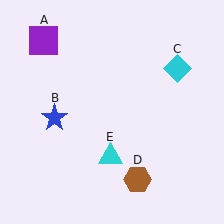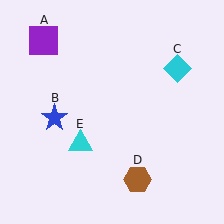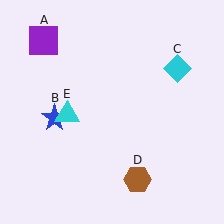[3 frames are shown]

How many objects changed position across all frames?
1 object changed position: cyan triangle (object E).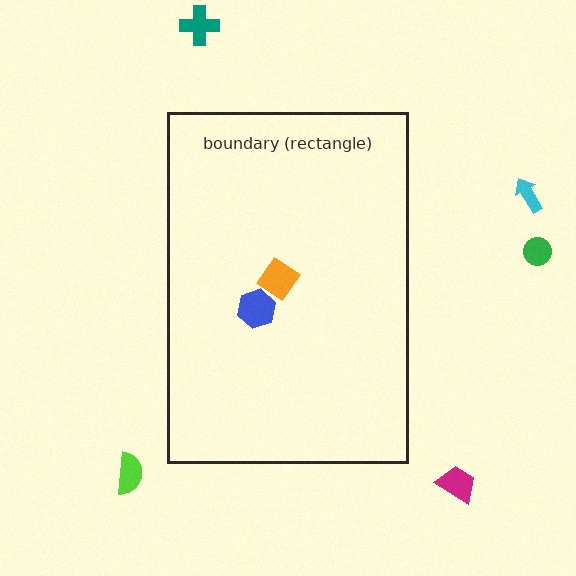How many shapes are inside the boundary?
2 inside, 5 outside.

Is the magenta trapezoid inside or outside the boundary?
Outside.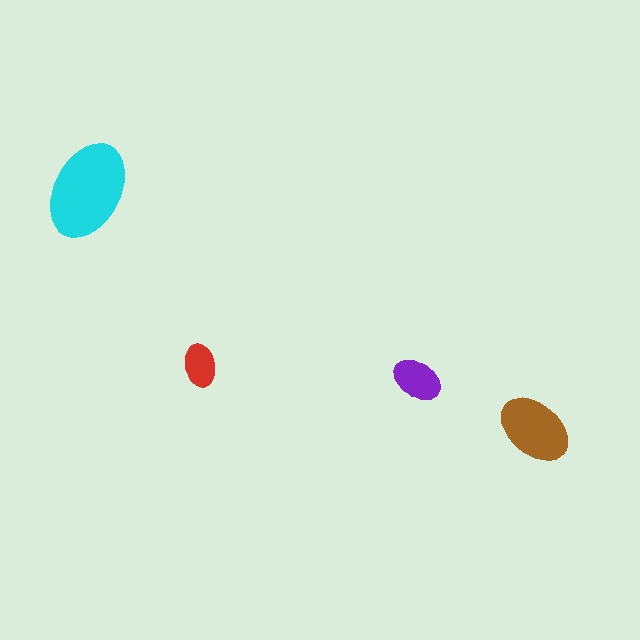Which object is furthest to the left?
The cyan ellipse is leftmost.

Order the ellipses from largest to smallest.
the cyan one, the brown one, the purple one, the red one.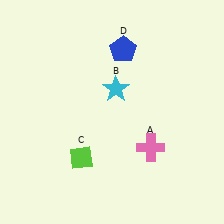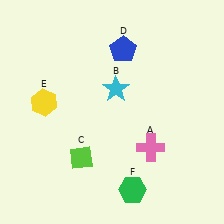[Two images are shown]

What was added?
A yellow hexagon (E), a green hexagon (F) were added in Image 2.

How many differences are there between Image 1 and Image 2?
There are 2 differences between the two images.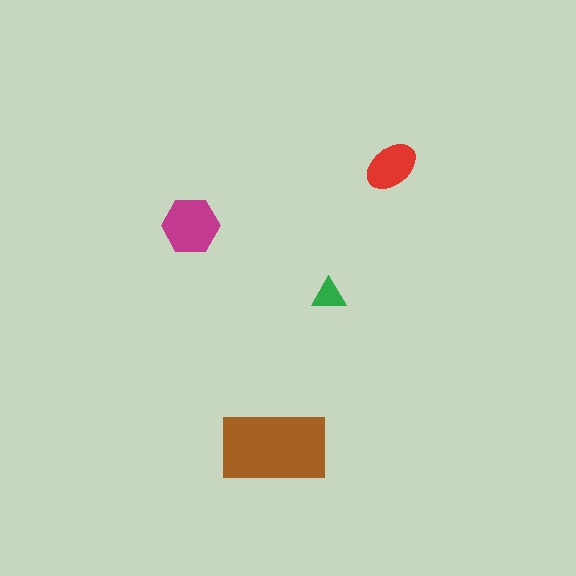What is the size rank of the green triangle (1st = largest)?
4th.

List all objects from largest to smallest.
The brown rectangle, the magenta hexagon, the red ellipse, the green triangle.